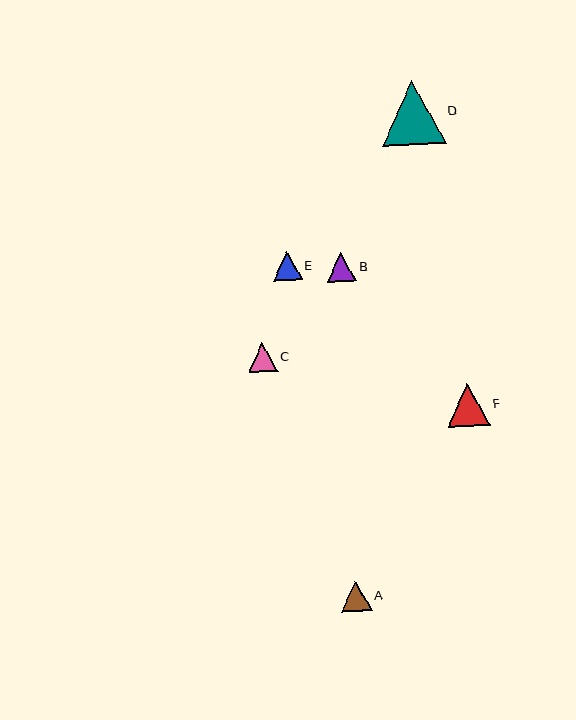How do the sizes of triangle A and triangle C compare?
Triangle A and triangle C are approximately the same size.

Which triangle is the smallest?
Triangle E is the smallest with a size of approximately 29 pixels.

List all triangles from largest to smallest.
From largest to smallest: D, F, A, B, C, E.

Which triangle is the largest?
Triangle D is the largest with a size of approximately 64 pixels.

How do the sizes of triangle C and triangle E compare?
Triangle C and triangle E are approximately the same size.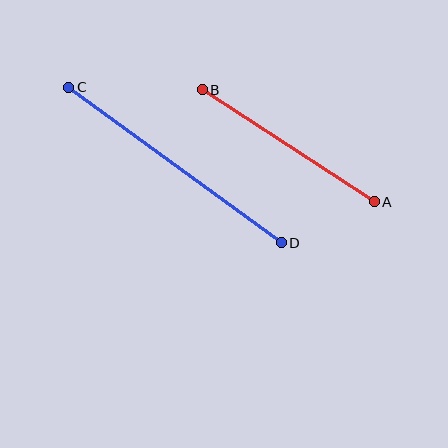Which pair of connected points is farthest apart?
Points C and D are farthest apart.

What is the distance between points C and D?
The distance is approximately 263 pixels.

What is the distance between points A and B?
The distance is approximately 205 pixels.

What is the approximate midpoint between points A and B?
The midpoint is at approximately (288, 146) pixels.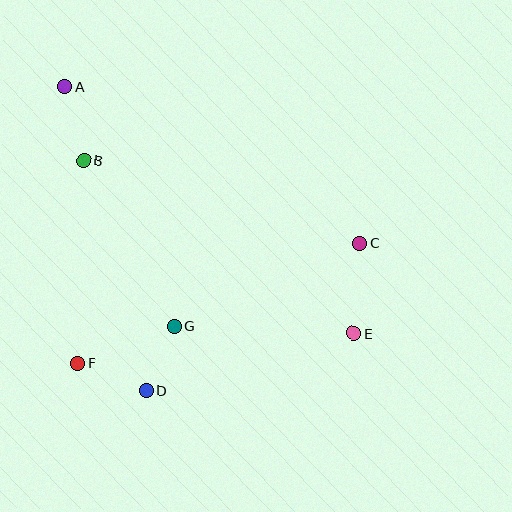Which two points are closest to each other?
Points D and G are closest to each other.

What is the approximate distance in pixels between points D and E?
The distance between D and E is approximately 215 pixels.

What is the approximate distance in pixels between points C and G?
The distance between C and G is approximately 203 pixels.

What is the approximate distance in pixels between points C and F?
The distance between C and F is approximately 306 pixels.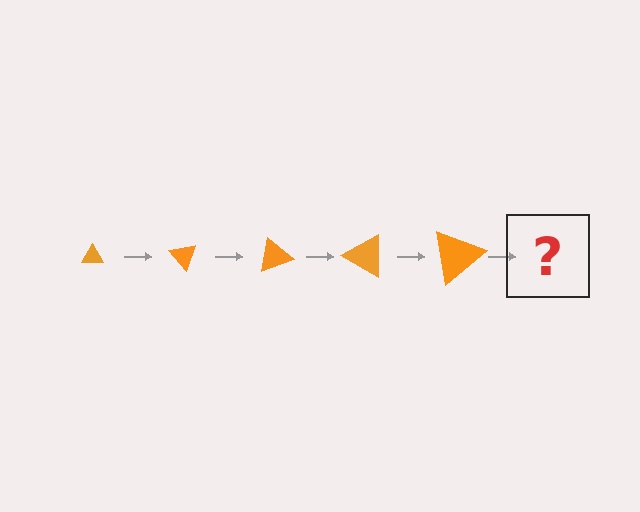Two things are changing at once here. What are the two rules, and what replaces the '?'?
The two rules are that the triangle grows larger each step and it rotates 50 degrees each step. The '?' should be a triangle, larger than the previous one and rotated 250 degrees from the start.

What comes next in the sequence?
The next element should be a triangle, larger than the previous one and rotated 250 degrees from the start.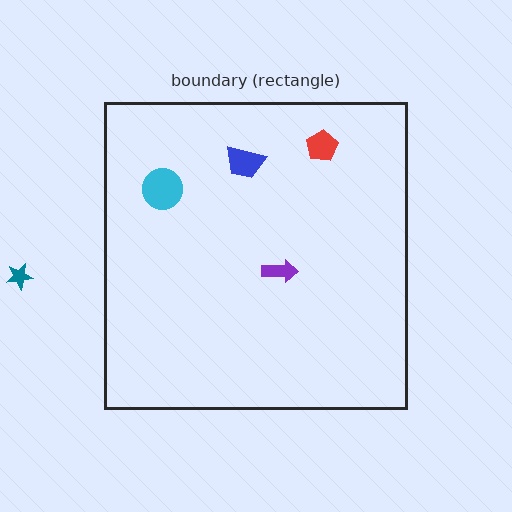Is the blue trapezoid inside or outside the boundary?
Inside.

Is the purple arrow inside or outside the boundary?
Inside.